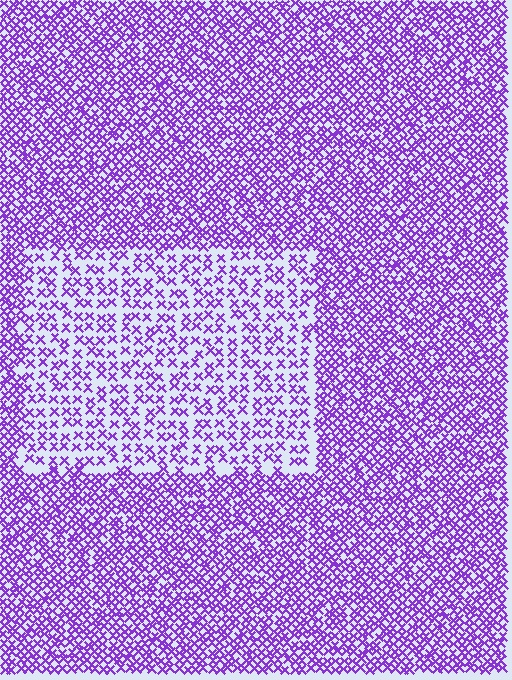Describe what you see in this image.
The image contains small purple elements arranged at two different densities. A rectangle-shaped region is visible where the elements are less densely packed than the surrounding area.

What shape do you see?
I see a rectangle.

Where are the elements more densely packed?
The elements are more densely packed outside the rectangle boundary.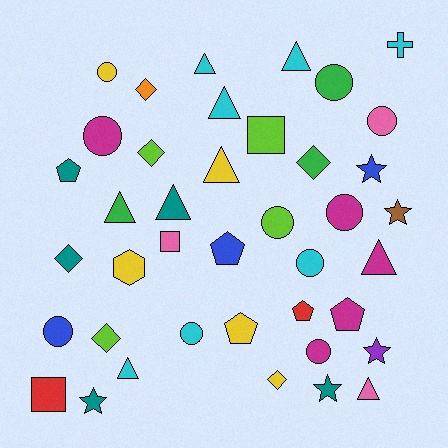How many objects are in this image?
There are 40 objects.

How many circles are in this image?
There are 10 circles.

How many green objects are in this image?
There are 3 green objects.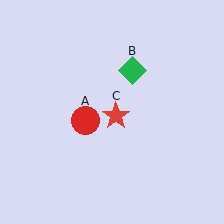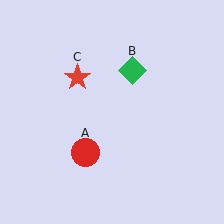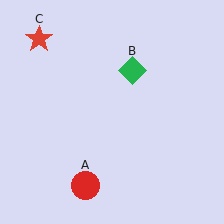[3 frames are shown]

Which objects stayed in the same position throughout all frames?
Green diamond (object B) remained stationary.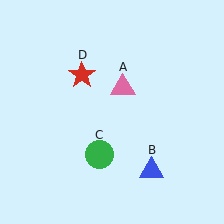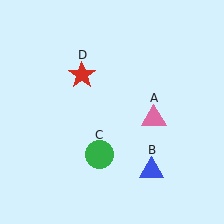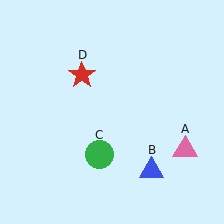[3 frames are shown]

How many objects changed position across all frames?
1 object changed position: pink triangle (object A).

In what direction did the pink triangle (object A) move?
The pink triangle (object A) moved down and to the right.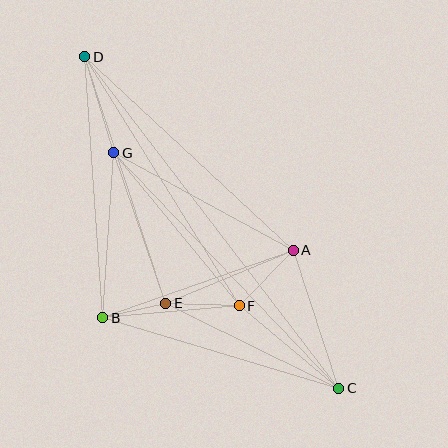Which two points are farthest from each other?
Points C and D are farthest from each other.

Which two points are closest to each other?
Points B and E are closest to each other.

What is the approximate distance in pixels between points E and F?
The distance between E and F is approximately 73 pixels.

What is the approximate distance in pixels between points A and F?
The distance between A and F is approximately 77 pixels.